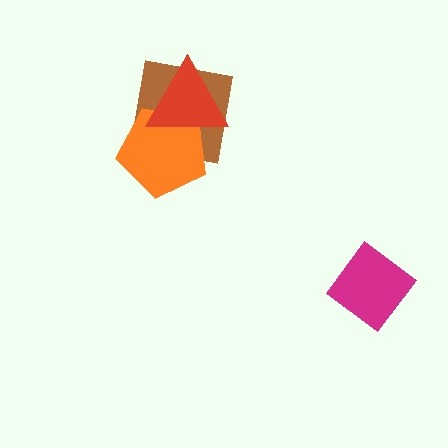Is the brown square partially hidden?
Yes, it is partially covered by another shape.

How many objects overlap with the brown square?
2 objects overlap with the brown square.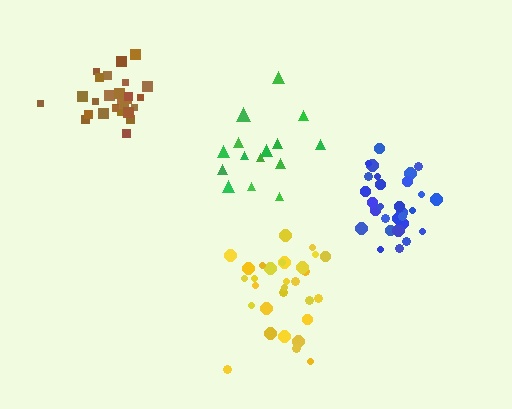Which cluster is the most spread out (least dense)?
Green.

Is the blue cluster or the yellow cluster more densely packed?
Blue.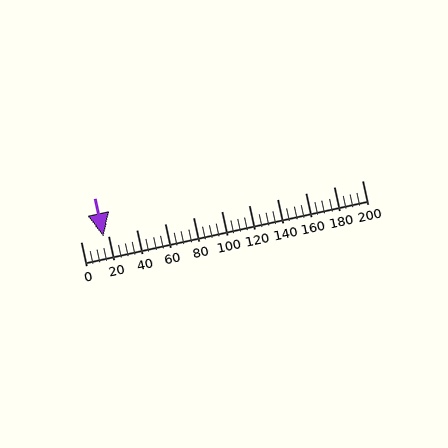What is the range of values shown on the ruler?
The ruler shows values from 0 to 200.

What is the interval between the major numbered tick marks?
The major tick marks are spaced 20 units apart.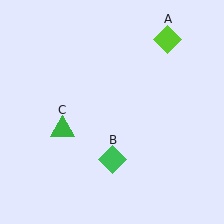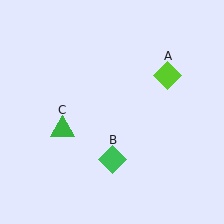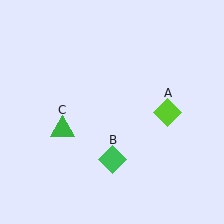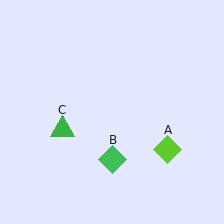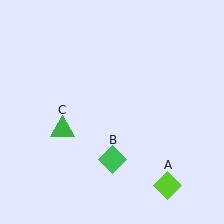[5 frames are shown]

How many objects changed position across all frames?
1 object changed position: lime diamond (object A).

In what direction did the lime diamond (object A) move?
The lime diamond (object A) moved down.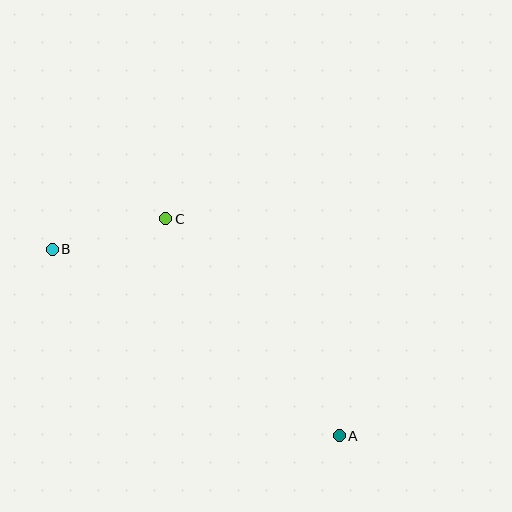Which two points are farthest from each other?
Points A and B are farthest from each other.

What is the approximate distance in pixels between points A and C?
The distance between A and C is approximately 278 pixels.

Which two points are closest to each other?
Points B and C are closest to each other.